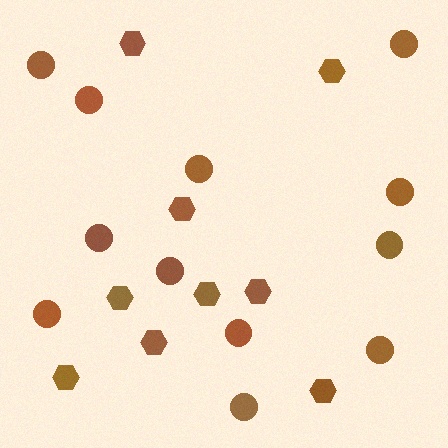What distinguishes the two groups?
There are 2 groups: one group of circles (12) and one group of hexagons (9).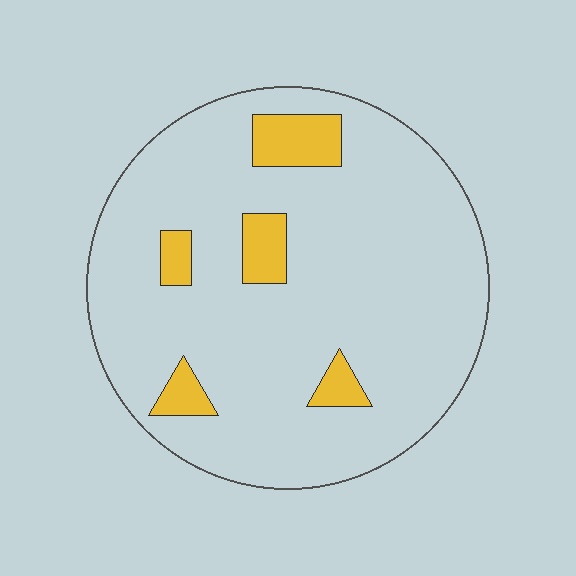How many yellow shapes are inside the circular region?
5.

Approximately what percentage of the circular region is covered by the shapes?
Approximately 10%.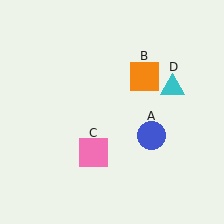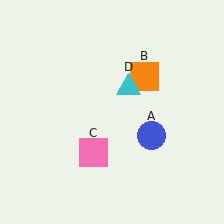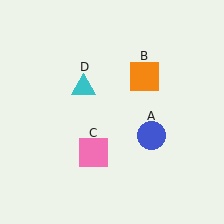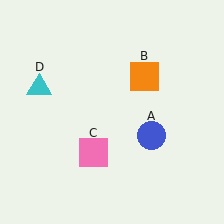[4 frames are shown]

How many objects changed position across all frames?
1 object changed position: cyan triangle (object D).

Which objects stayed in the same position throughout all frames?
Blue circle (object A) and orange square (object B) and pink square (object C) remained stationary.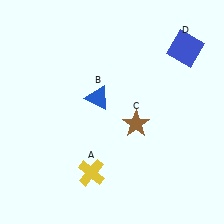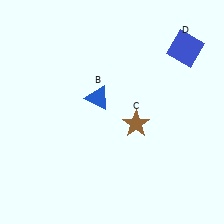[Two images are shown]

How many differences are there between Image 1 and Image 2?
There is 1 difference between the two images.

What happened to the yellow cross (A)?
The yellow cross (A) was removed in Image 2. It was in the bottom-left area of Image 1.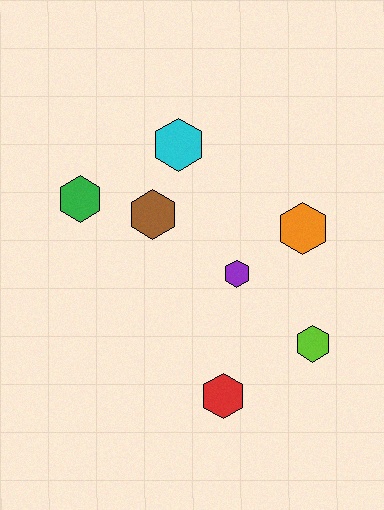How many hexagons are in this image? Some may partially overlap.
There are 7 hexagons.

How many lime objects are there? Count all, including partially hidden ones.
There is 1 lime object.